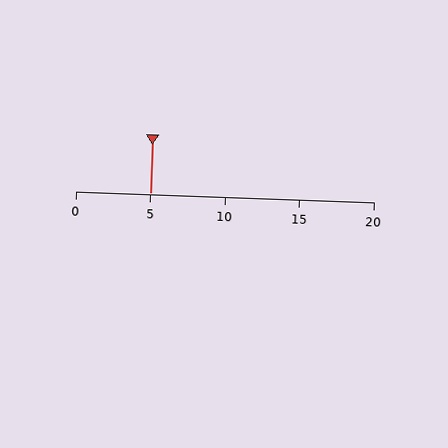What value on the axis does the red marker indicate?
The marker indicates approximately 5.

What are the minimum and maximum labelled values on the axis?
The axis runs from 0 to 20.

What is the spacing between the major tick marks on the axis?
The major ticks are spaced 5 apart.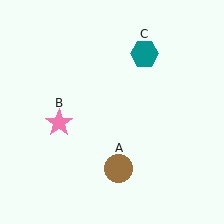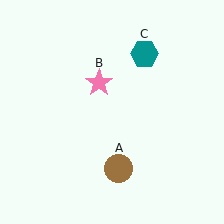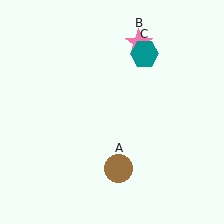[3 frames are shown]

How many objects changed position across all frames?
1 object changed position: pink star (object B).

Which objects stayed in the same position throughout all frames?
Brown circle (object A) and teal hexagon (object C) remained stationary.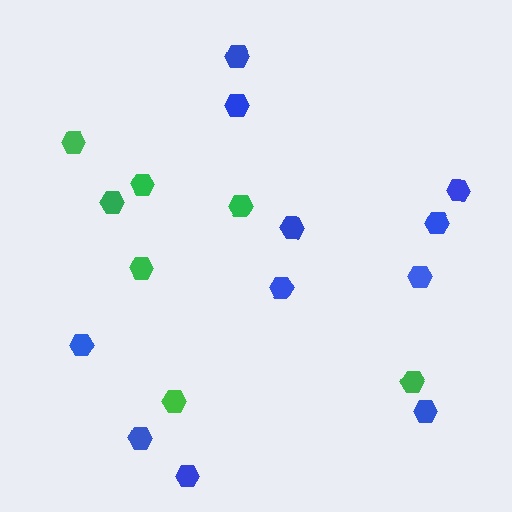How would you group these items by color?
There are 2 groups: one group of blue hexagons (11) and one group of green hexagons (7).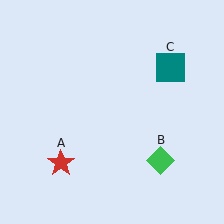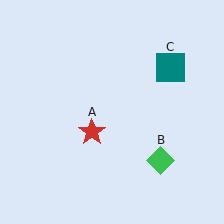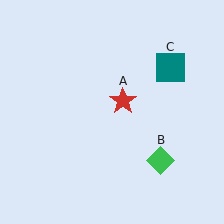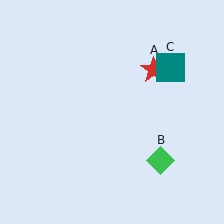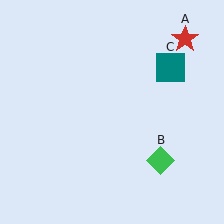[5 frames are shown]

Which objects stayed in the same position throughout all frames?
Green diamond (object B) and teal square (object C) remained stationary.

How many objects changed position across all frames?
1 object changed position: red star (object A).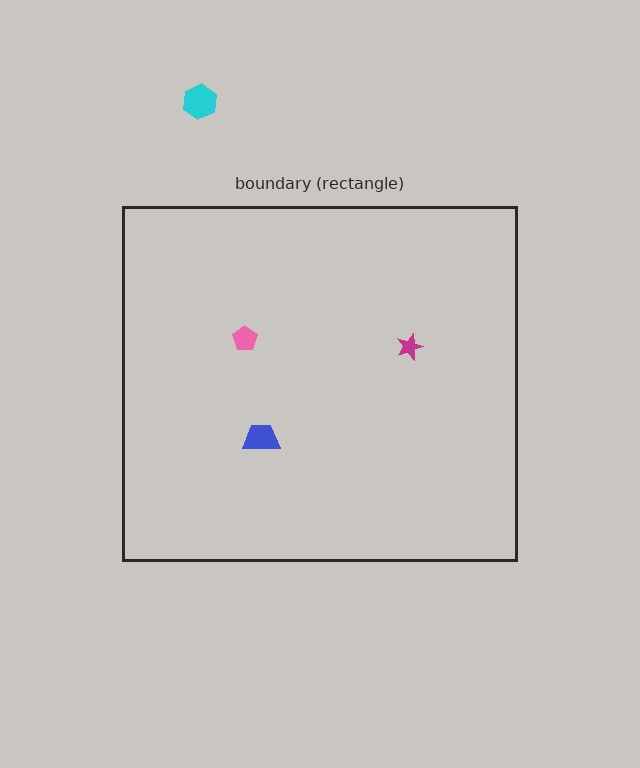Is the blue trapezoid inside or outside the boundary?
Inside.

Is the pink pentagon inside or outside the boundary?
Inside.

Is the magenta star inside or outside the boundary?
Inside.